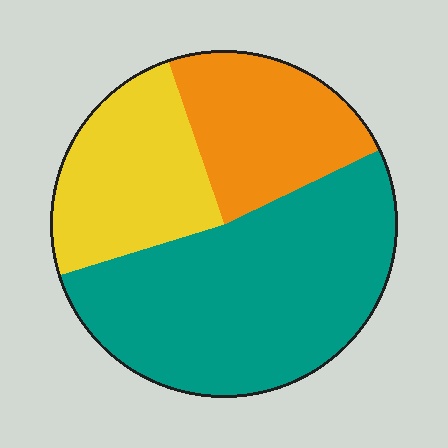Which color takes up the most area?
Teal, at roughly 50%.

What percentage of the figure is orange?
Orange takes up about one quarter (1/4) of the figure.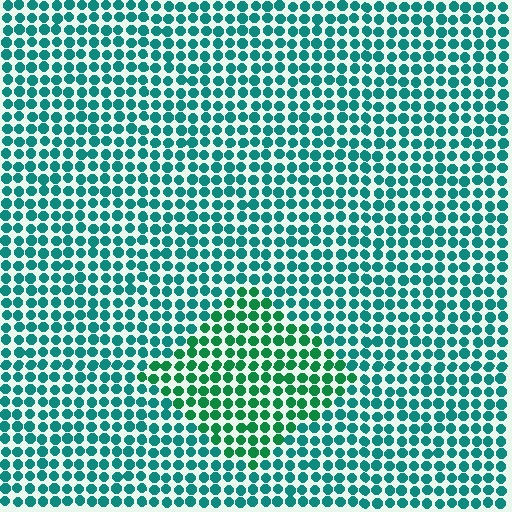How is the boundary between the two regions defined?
The boundary is defined purely by a slight shift in hue (about 30 degrees). Spacing, size, and orientation are identical on both sides.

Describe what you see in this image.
The image is filled with small teal elements in a uniform arrangement. A diamond-shaped region is visible where the elements are tinted to a slightly different hue, forming a subtle color boundary.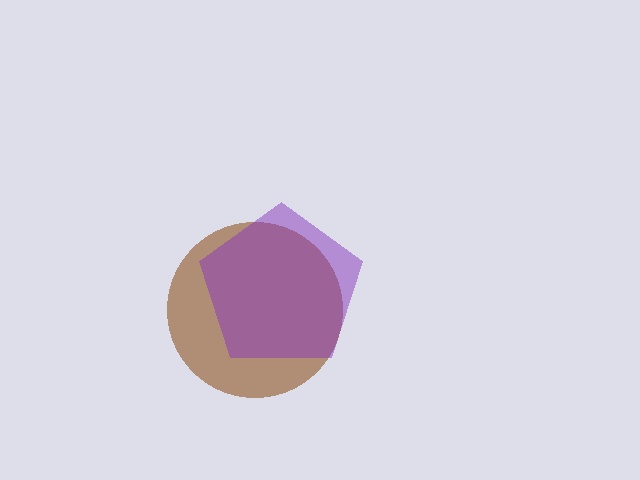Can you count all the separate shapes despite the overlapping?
Yes, there are 2 separate shapes.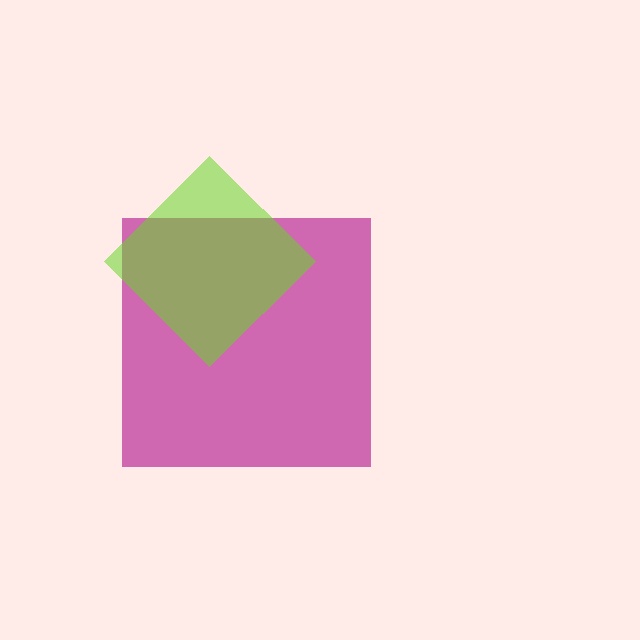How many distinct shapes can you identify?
There are 2 distinct shapes: a magenta square, a lime diamond.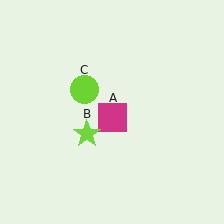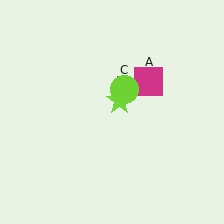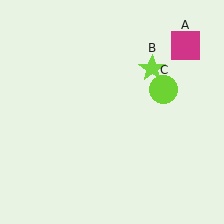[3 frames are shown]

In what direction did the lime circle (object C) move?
The lime circle (object C) moved right.